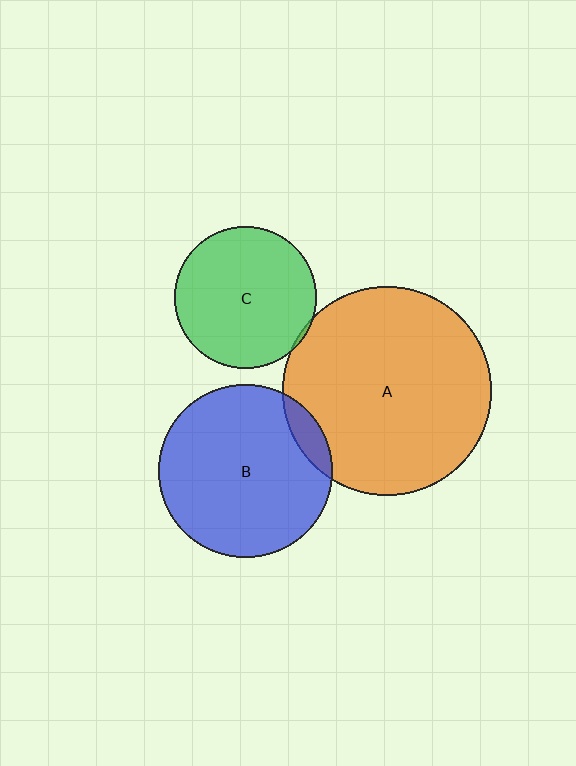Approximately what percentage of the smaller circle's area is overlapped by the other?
Approximately 10%.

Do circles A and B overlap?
Yes.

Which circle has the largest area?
Circle A (orange).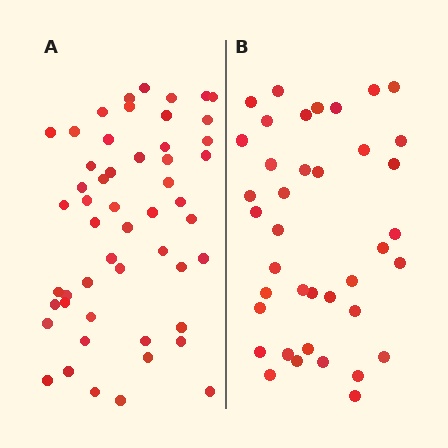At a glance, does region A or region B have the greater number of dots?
Region A (the left region) has more dots.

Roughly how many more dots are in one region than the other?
Region A has approximately 15 more dots than region B.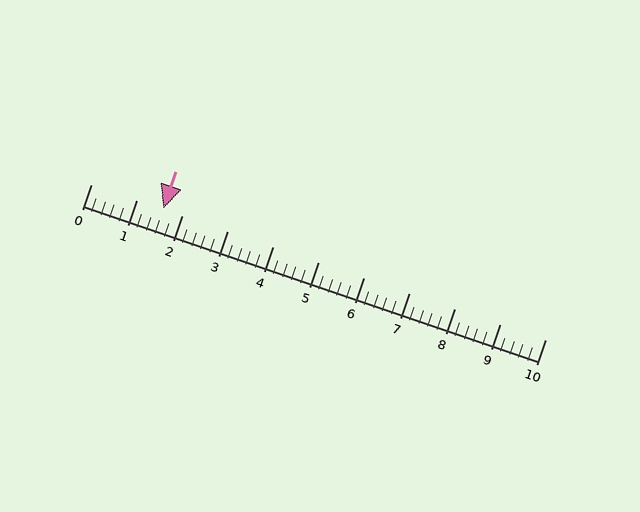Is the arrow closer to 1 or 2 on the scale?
The arrow is closer to 2.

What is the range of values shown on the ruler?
The ruler shows values from 0 to 10.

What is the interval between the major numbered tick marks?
The major tick marks are spaced 1 units apart.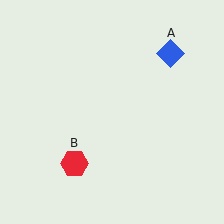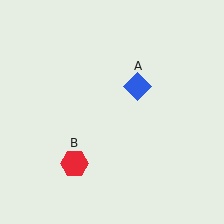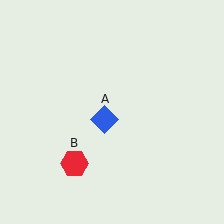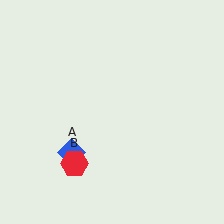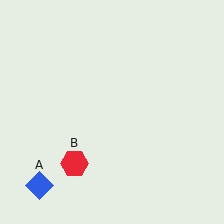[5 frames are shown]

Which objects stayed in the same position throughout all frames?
Red hexagon (object B) remained stationary.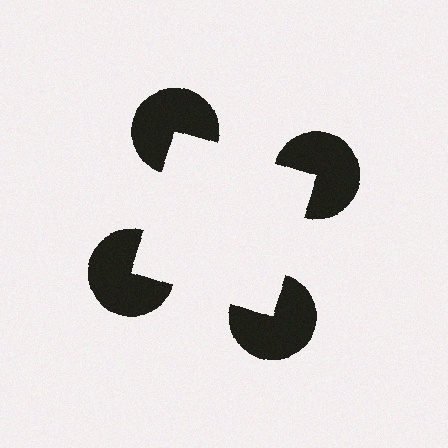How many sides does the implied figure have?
4 sides.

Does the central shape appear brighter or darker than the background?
It typically appears slightly brighter than the background, even though no actual brightness change is drawn.